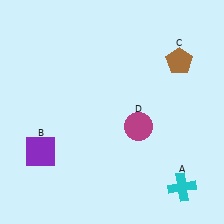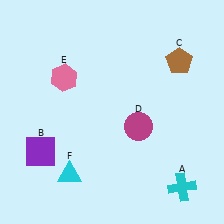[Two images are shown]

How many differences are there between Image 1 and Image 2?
There are 2 differences between the two images.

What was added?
A pink hexagon (E), a cyan triangle (F) were added in Image 2.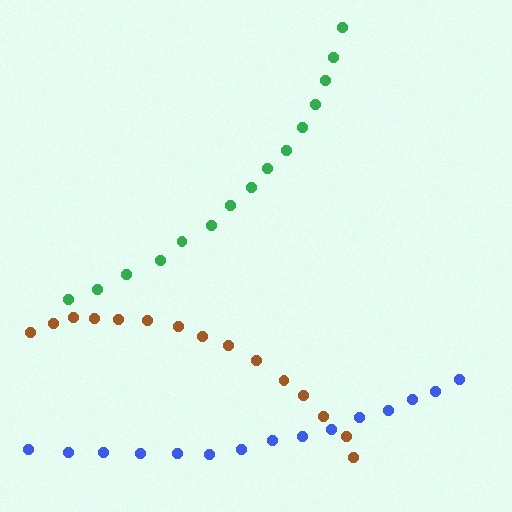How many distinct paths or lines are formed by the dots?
There are 3 distinct paths.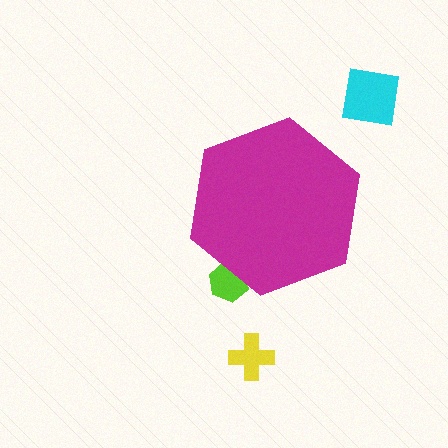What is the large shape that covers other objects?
A magenta hexagon.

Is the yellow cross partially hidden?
No, the yellow cross is fully visible.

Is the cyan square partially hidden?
No, the cyan square is fully visible.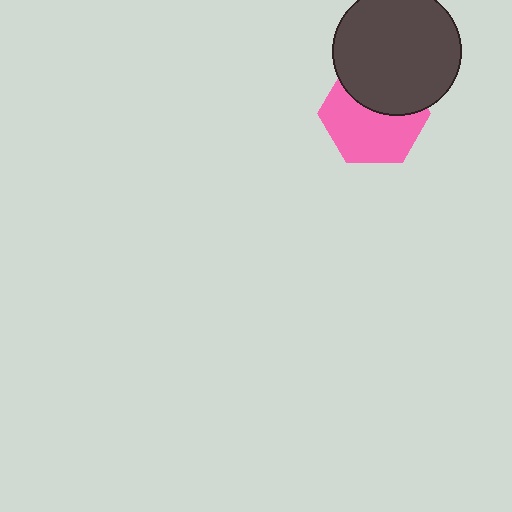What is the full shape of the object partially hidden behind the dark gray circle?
The partially hidden object is a pink hexagon.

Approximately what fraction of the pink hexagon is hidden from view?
Roughly 40% of the pink hexagon is hidden behind the dark gray circle.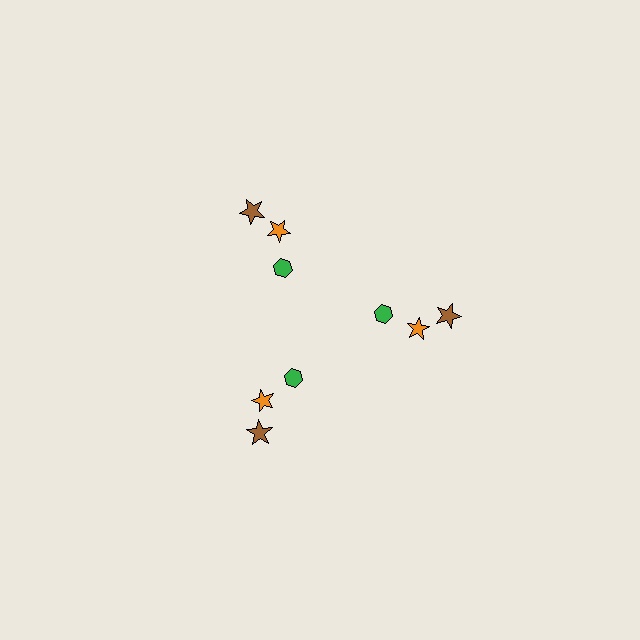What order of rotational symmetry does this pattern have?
This pattern has 3-fold rotational symmetry.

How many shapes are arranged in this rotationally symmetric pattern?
There are 9 shapes, arranged in 3 groups of 3.